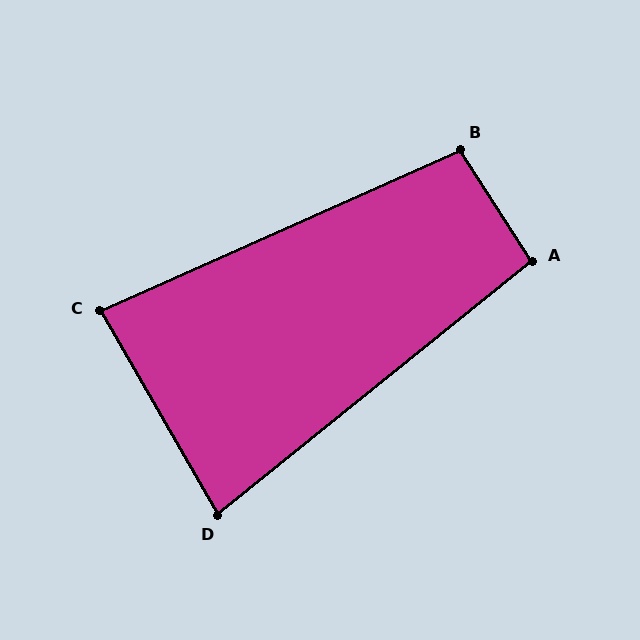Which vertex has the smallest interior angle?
D, at approximately 81 degrees.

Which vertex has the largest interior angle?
B, at approximately 99 degrees.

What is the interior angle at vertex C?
Approximately 84 degrees (acute).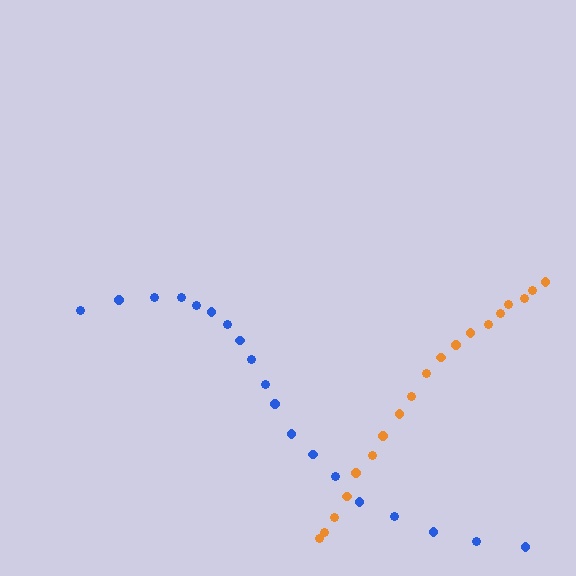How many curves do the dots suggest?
There are 2 distinct paths.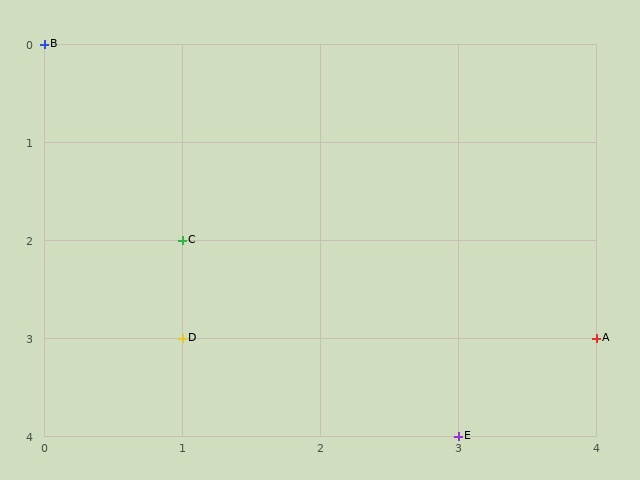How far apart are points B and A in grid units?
Points B and A are 4 columns and 3 rows apart (about 5.0 grid units diagonally).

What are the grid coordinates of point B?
Point B is at grid coordinates (0, 0).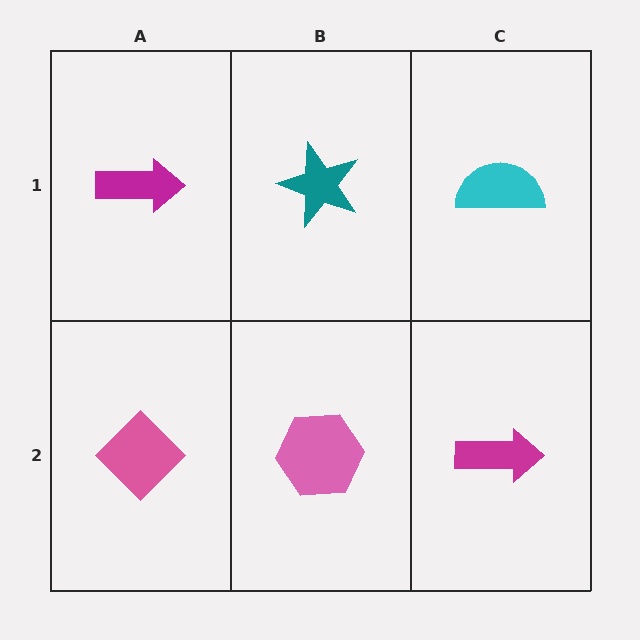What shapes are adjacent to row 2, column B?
A teal star (row 1, column B), a pink diamond (row 2, column A), a magenta arrow (row 2, column C).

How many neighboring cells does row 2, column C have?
2.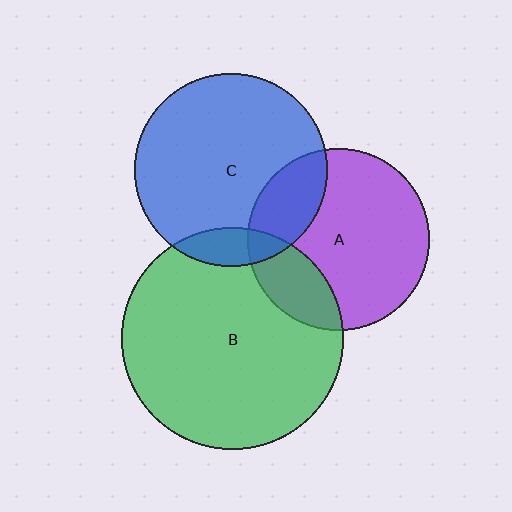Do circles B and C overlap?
Yes.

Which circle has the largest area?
Circle B (green).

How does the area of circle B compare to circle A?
Approximately 1.5 times.